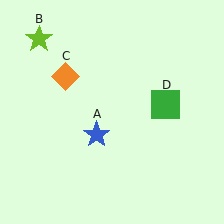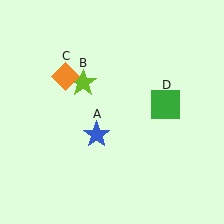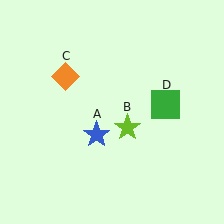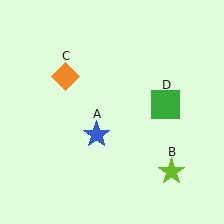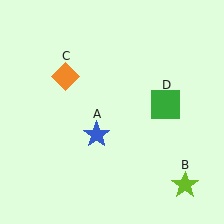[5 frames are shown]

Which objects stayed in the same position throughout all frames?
Blue star (object A) and orange diamond (object C) and green square (object D) remained stationary.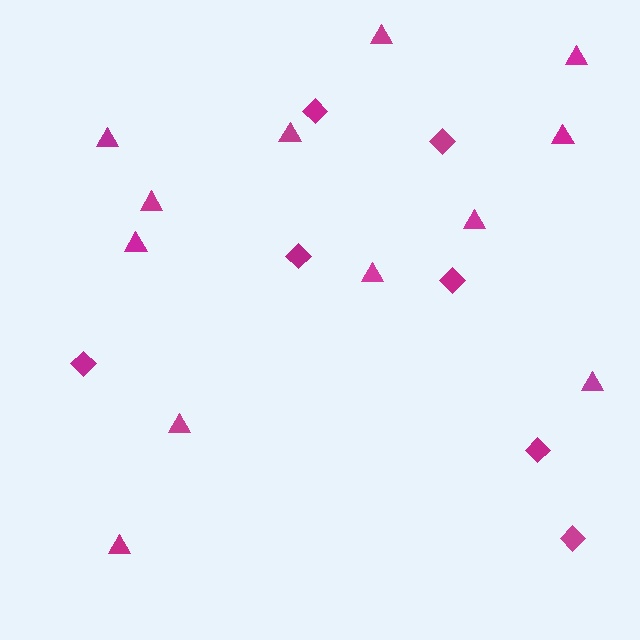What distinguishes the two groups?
There are 2 groups: one group of diamonds (7) and one group of triangles (12).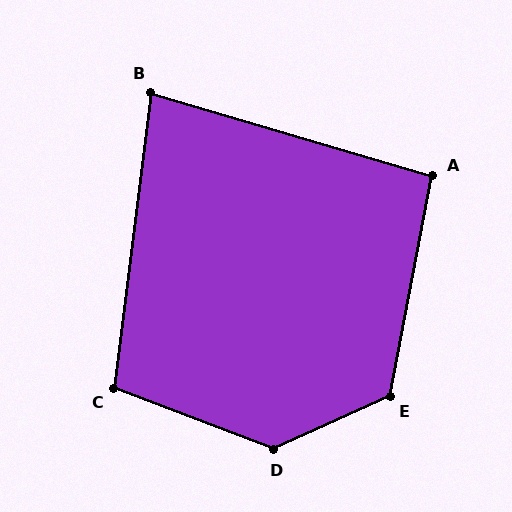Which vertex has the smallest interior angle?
B, at approximately 81 degrees.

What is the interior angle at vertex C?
Approximately 104 degrees (obtuse).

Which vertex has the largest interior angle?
D, at approximately 135 degrees.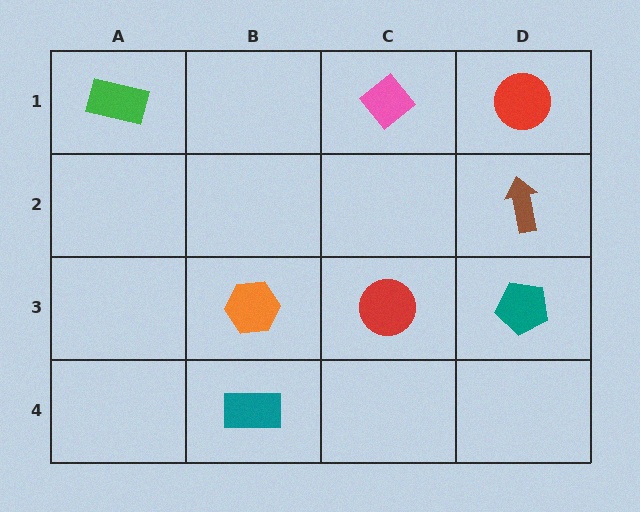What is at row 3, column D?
A teal pentagon.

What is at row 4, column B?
A teal rectangle.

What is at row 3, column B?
An orange hexagon.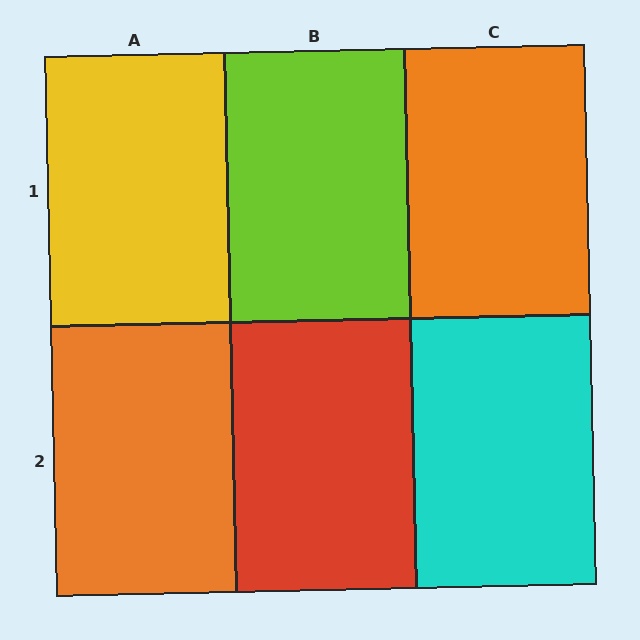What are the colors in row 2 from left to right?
Orange, red, cyan.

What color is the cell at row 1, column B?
Lime.